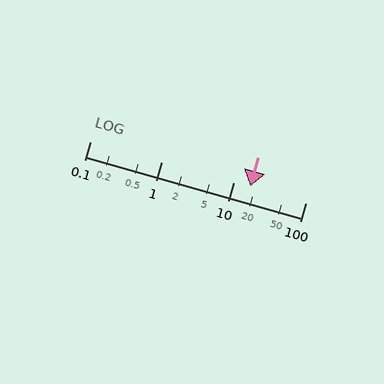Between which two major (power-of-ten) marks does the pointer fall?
The pointer is between 10 and 100.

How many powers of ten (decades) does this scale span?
The scale spans 3 decades, from 0.1 to 100.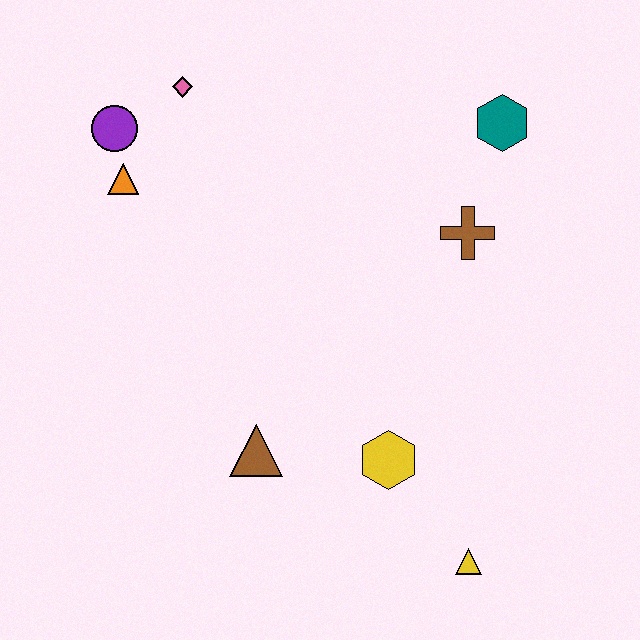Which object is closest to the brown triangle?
The yellow hexagon is closest to the brown triangle.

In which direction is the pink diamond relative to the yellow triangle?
The pink diamond is above the yellow triangle.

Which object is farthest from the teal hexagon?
The yellow triangle is farthest from the teal hexagon.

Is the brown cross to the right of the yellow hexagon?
Yes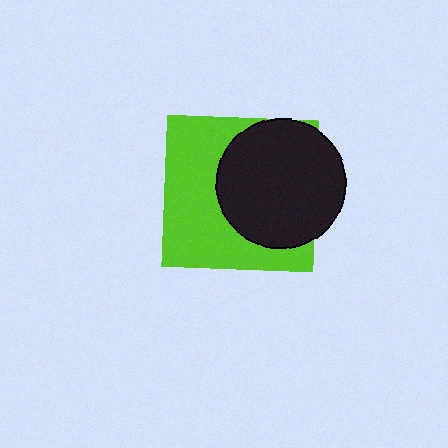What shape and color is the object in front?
The object in front is a black circle.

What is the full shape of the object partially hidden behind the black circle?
The partially hidden object is a lime square.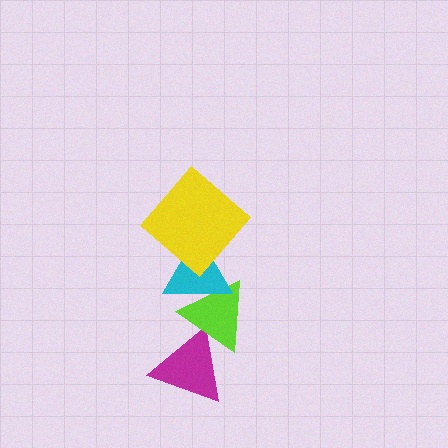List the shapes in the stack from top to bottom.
From top to bottom: the yellow diamond, the cyan triangle, the lime triangle, the magenta triangle.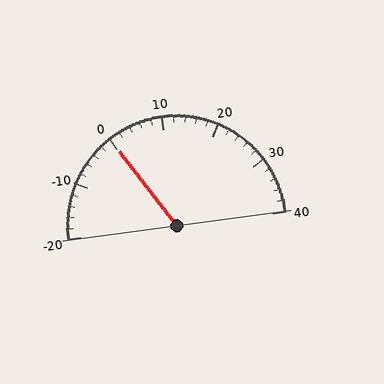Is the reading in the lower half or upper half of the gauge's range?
The reading is in the lower half of the range (-20 to 40).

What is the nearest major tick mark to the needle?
The nearest major tick mark is 0.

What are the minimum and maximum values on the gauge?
The gauge ranges from -20 to 40.